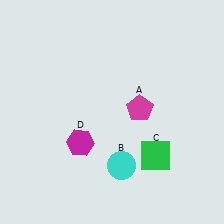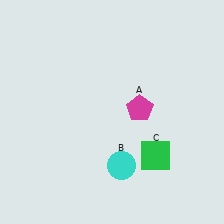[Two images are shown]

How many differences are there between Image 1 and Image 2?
There is 1 difference between the two images.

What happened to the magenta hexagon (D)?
The magenta hexagon (D) was removed in Image 2. It was in the bottom-left area of Image 1.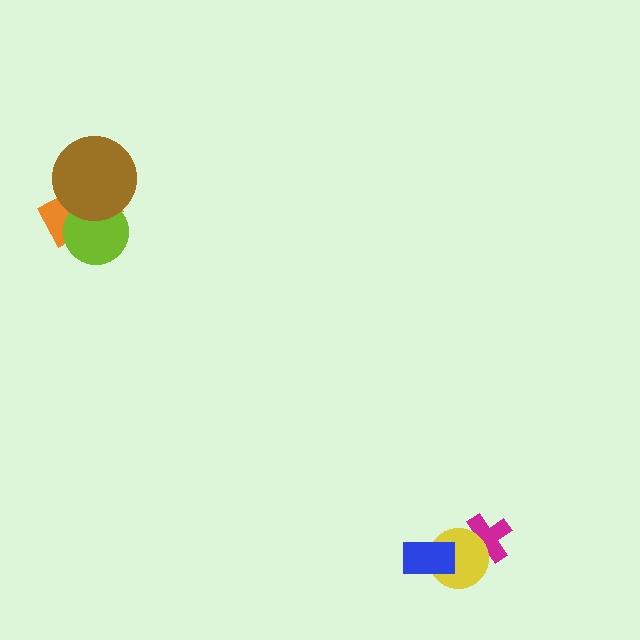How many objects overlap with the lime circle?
2 objects overlap with the lime circle.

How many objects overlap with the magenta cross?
1 object overlaps with the magenta cross.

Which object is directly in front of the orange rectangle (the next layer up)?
The lime circle is directly in front of the orange rectangle.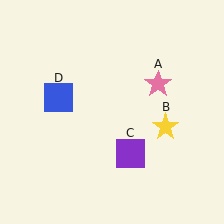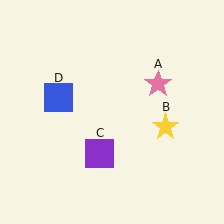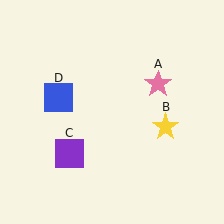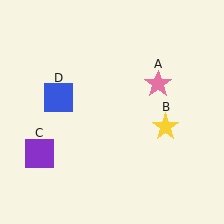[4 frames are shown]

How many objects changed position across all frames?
1 object changed position: purple square (object C).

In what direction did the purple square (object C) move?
The purple square (object C) moved left.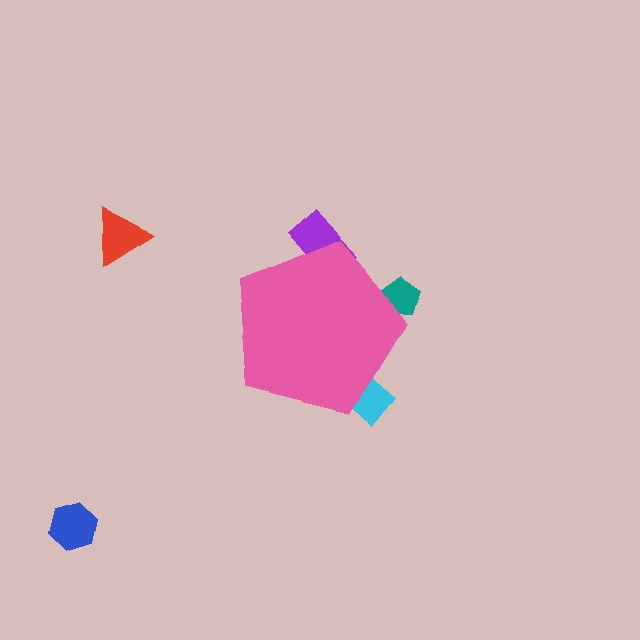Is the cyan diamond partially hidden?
Yes, the cyan diamond is partially hidden behind the pink pentagon.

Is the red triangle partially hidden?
No, the red triangle is fully visible.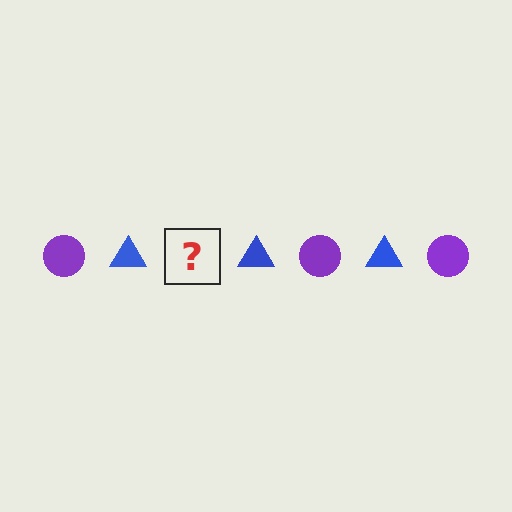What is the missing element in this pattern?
The missing element is a purple circle.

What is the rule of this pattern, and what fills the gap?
The rule is that the pattern alternates between purple circle and blue triangle. The gap should be filled with a purple circle.